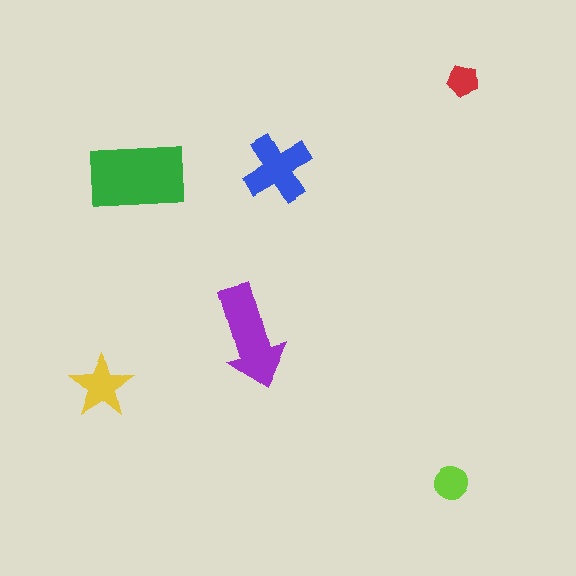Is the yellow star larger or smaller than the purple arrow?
Smaller.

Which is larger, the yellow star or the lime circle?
The yellow star.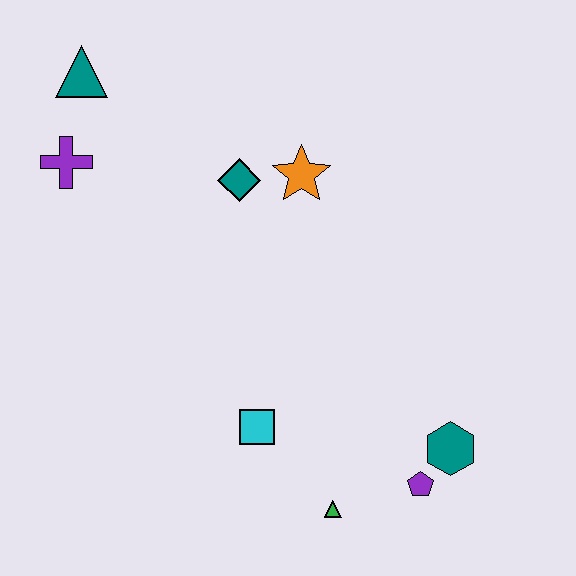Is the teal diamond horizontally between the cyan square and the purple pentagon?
No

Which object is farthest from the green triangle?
The teal triangle is farthest from the green triangle.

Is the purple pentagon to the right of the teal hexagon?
No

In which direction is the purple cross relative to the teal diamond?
The purple cross is to the left of the teal diamond.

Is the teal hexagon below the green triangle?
No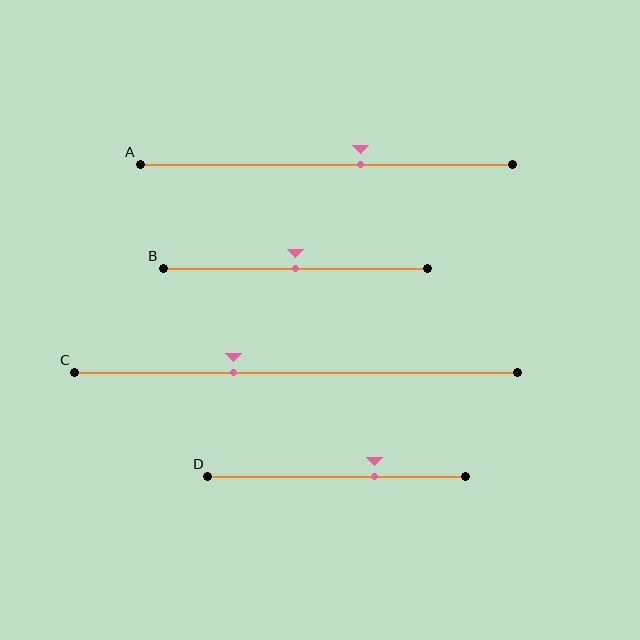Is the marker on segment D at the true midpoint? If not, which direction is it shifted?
No, the marker on segment D is shifted to the right by about 15% of the segment length.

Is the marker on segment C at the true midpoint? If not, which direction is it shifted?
No, the marker on segment C is shifted to the left by about 14% of the segment length.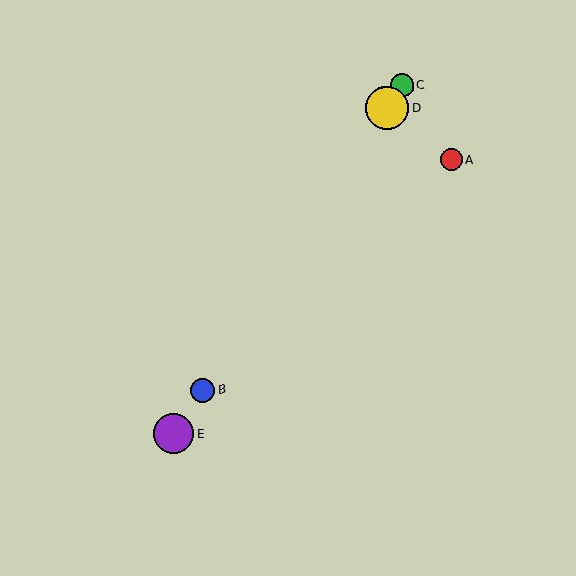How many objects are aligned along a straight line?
4 objects (B, C, D, E) are aligned along a straight line.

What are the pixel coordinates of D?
Object D is at (387, 108).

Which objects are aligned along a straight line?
Objects B, C, D, E are aligned along a straight line.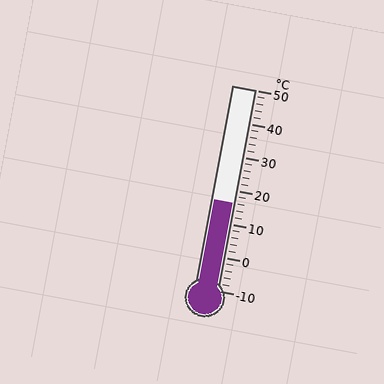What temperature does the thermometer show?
The thermometer shows approximately 16°C.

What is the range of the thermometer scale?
The thermometer scale ranges from -10°C to 50°C.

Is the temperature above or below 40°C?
The temperature is below 40°C.